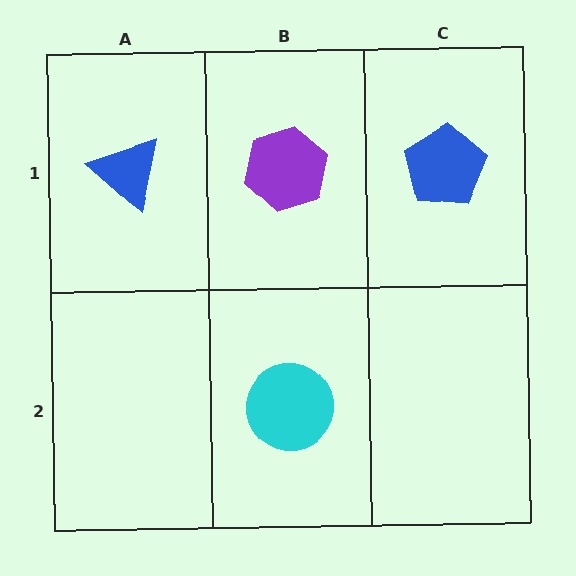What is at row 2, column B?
A cyan circle.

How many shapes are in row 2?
1 shape.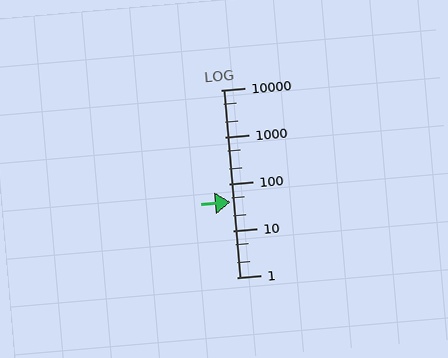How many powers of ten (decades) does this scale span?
The scale spans 4 decades, from 1 to 10000.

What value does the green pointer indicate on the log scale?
The pointer indicates approximately 40.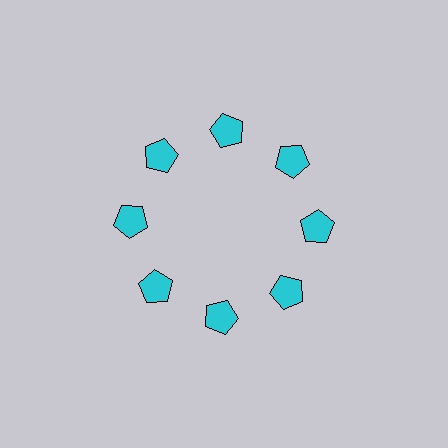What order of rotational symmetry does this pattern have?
This pattern has 8-fold rotational symmetry.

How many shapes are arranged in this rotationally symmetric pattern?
There are 8 shapes, arranged in 8 groups of 1.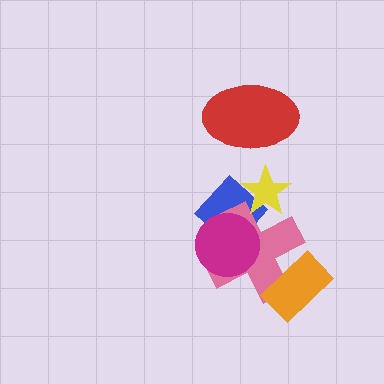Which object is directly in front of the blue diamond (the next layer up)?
The pink cross is directly in front of the blue diamond.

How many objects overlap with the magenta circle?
2 objects overlap with the magenta circle.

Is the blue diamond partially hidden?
Yes, it is partially covered by another shape.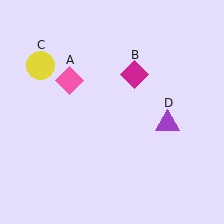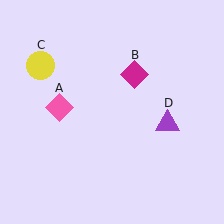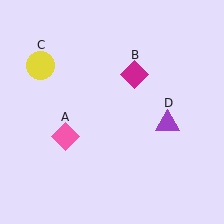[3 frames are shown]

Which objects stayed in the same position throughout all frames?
Magenta diamond (object B) and yellow circle (object C) and purple triangle (object D) remained stationary.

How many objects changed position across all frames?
1 object changed position: pink diamond (object A).